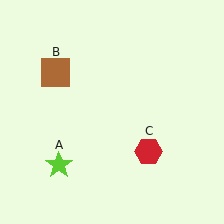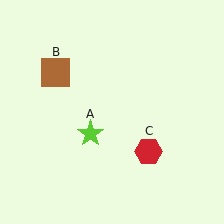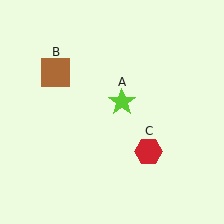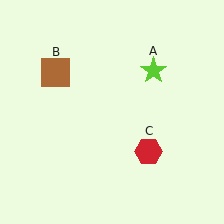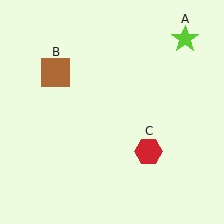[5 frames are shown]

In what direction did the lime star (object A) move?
The lime star (object A) moved up and to the right.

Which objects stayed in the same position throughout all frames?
Brown square (object B) and red hexagon (object C) remained stationary.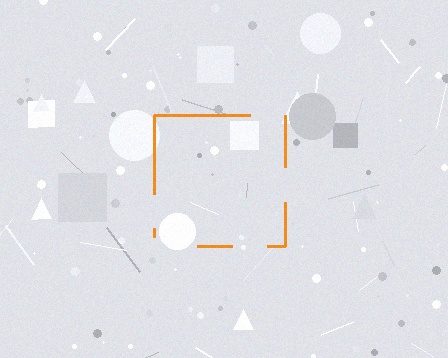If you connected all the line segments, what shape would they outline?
They would outline a square.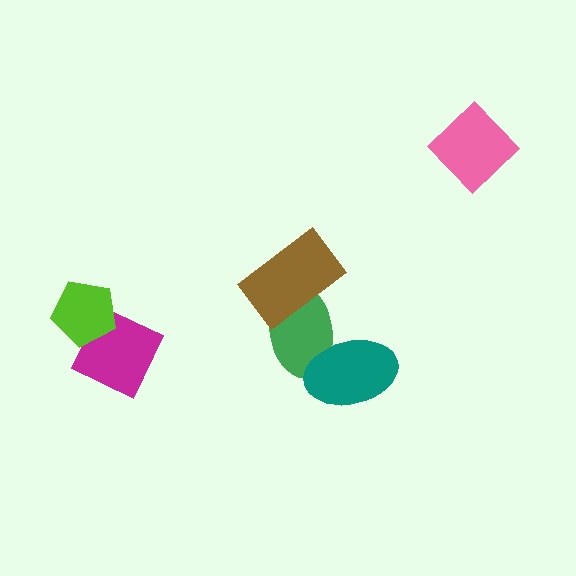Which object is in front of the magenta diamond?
The lime pentagon is in front of the magenta diamond.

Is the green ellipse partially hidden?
Yes, it is partially covered by another shape.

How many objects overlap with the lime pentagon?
1 object overlaps with the lime pentagon.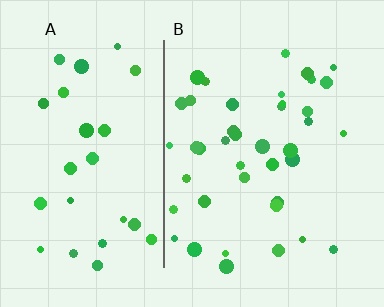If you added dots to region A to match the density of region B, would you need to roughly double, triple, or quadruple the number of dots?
Approximately double.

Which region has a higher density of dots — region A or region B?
B (the right).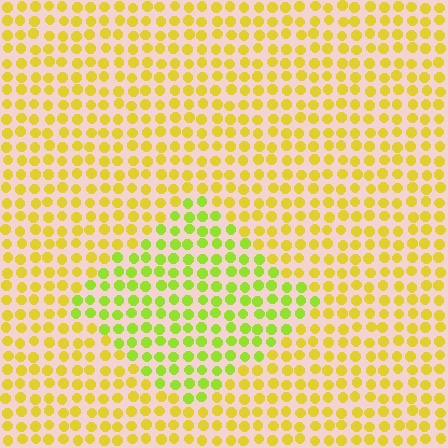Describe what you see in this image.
The image is filled with small yellow elements in a uniform arrangement. A diamond-shaped region is visible where the elements are tinted to a slightly different hue, forming a subtle color boundary.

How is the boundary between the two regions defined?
The boundary is defined purely by a slight shift in hue (about 32 degrees). Spacing, size, and orientation are identical on both sides.